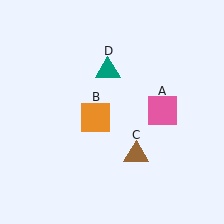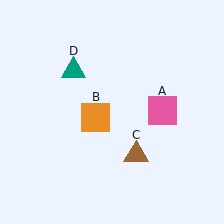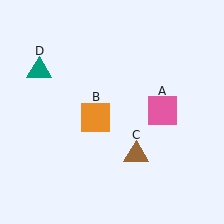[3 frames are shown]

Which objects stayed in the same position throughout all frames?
Pink square (object A) and orange square (object B) and brown triangle (object C) remained stationary.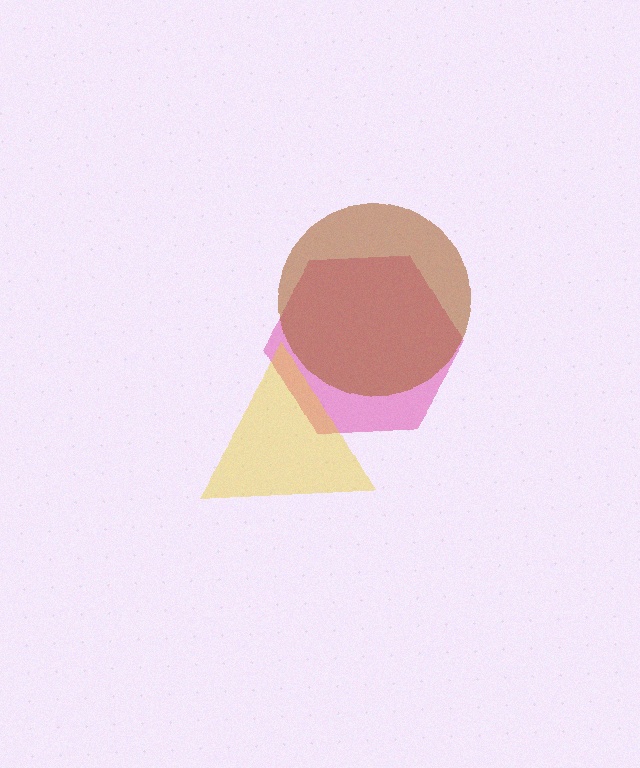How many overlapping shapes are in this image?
There are 3 overlapping shapes in the image.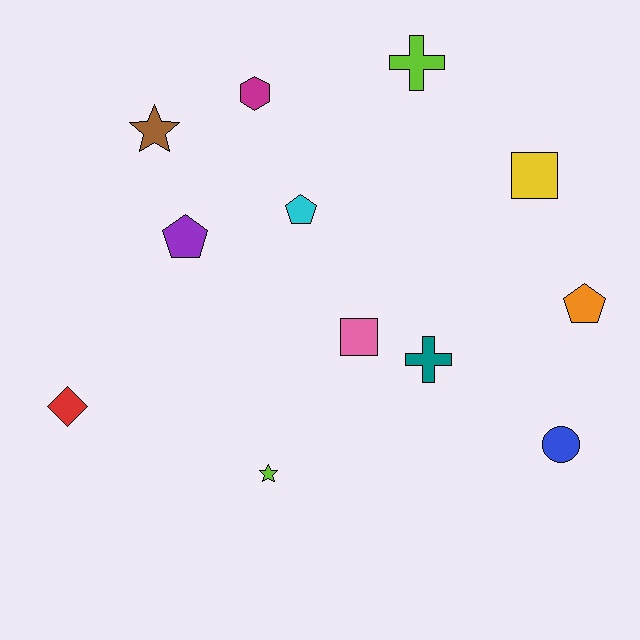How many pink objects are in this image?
There is 1 pink object.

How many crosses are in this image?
There are 2 crosses.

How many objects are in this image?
There are 12 objects.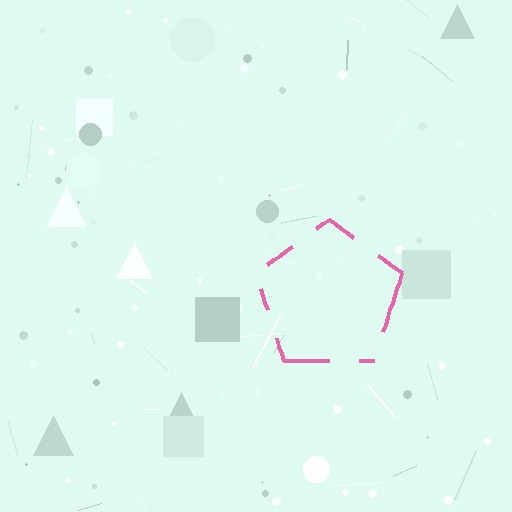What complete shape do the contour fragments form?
The contour fragments form a pentagon.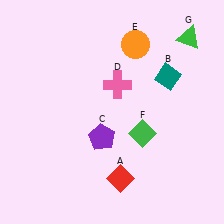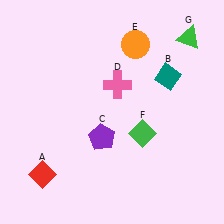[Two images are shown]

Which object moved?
The red diamond (A) moved left.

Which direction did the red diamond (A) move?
The red diamond (A) moved left.